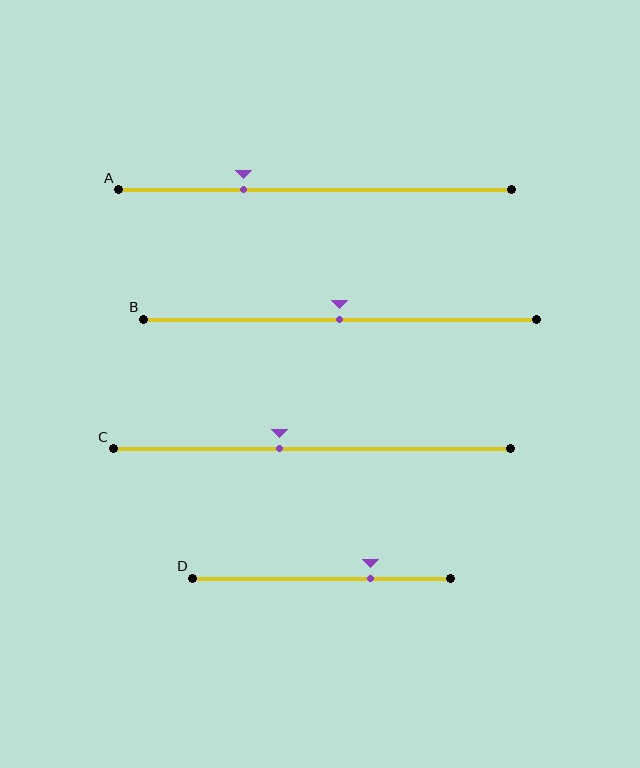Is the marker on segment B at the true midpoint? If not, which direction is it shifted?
Yes, the marker on segment B is at the true midpoint.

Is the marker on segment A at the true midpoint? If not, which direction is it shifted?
No, the marker on segment A is shifted to the left by about 18% of the segment length.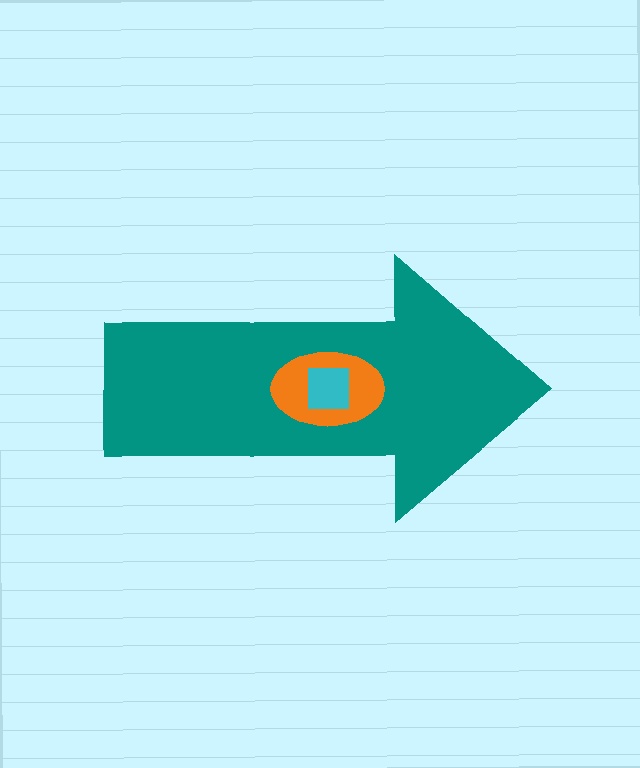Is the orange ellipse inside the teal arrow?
Yes.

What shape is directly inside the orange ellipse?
The cyan square.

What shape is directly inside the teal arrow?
The orange ellipse.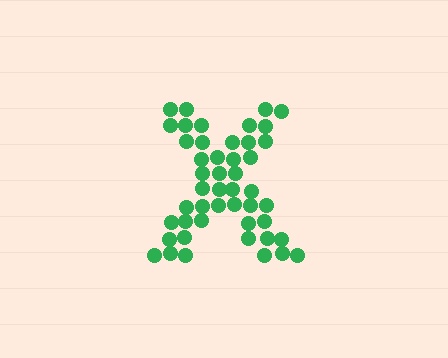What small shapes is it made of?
It is made of small circles.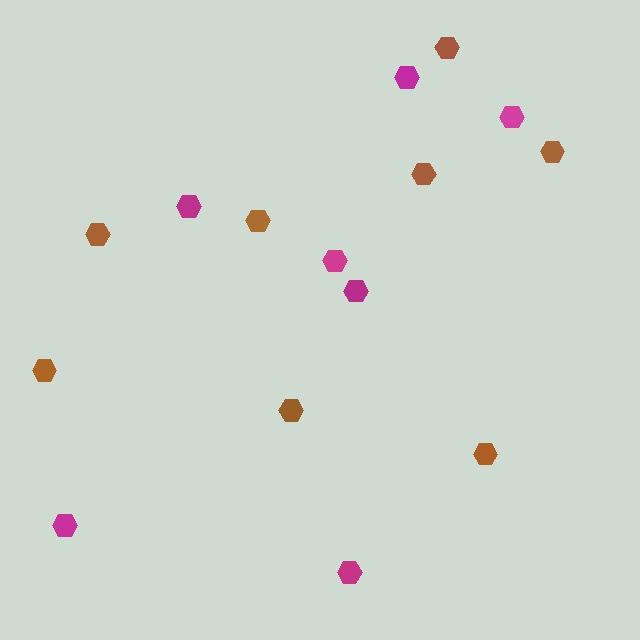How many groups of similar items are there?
There are 2 groups: one group of magenta hexagons (7) and one group of brown hexagons (8).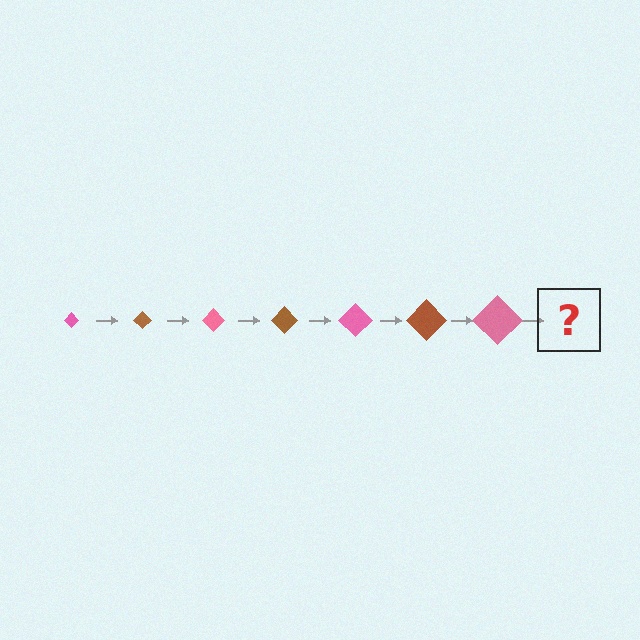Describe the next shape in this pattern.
It should be a brown diamond, larger than the previous one.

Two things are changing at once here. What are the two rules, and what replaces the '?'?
The two rules are that the diamond grows larger each step and the color cycles through pink and brown. The '?' should be a brown diamond, larger than the previous one.